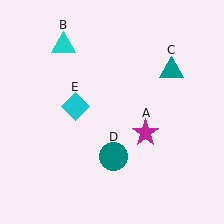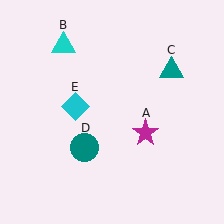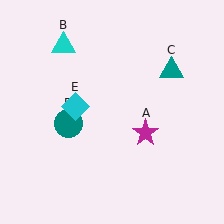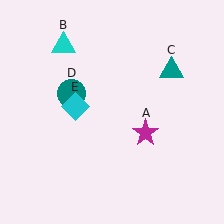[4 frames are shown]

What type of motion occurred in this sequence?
The teal circle (object D) rotated clockwise around the center of the scene.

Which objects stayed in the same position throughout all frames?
Magenta star (object A) and cyan triangle (object B) and teal triangle (object C) and cyan diamond (object E) remained stationary.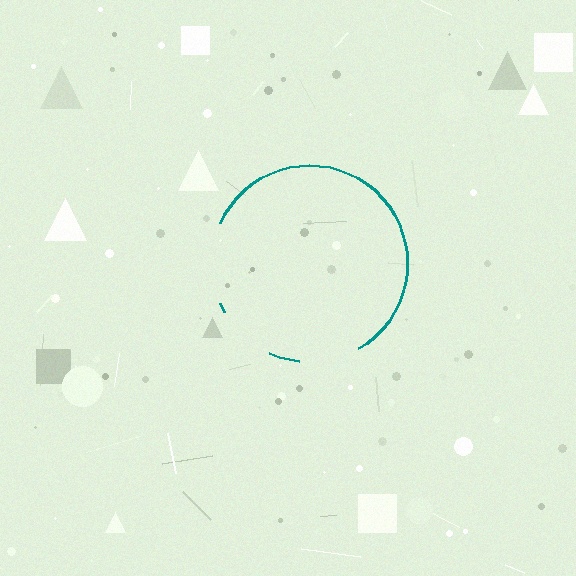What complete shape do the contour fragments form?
The contour fragments form a circle.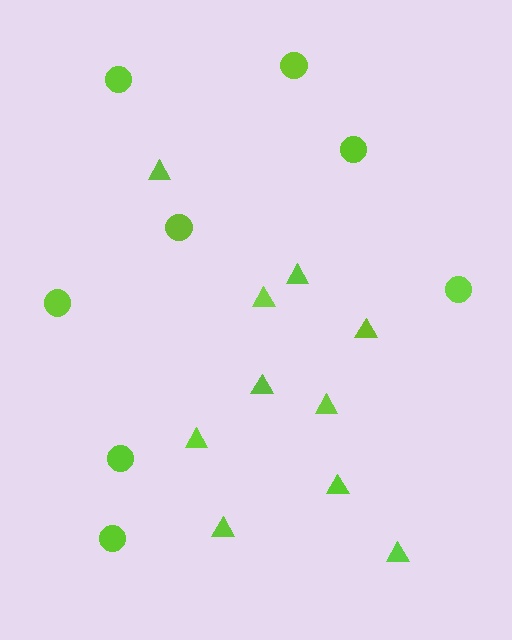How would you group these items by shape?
There are 2 groups: one group of circles (8) and one group of triangles (10).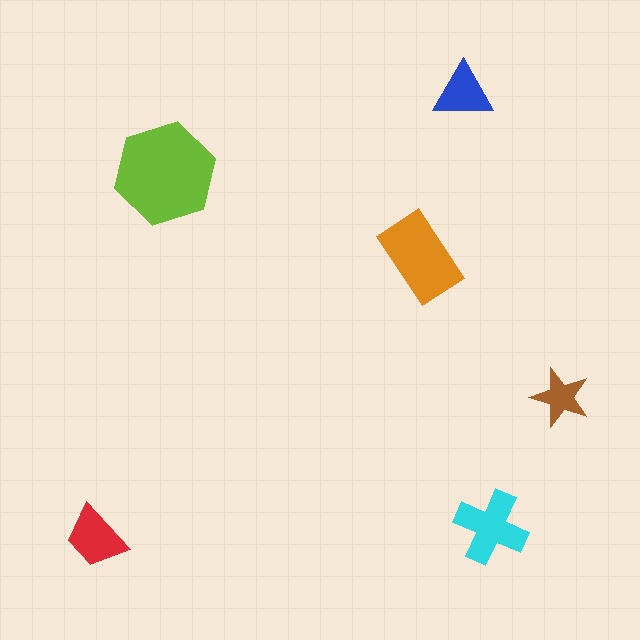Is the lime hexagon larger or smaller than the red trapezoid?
Larger.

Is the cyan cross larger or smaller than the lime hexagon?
Smaller.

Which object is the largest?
The lime hexagon.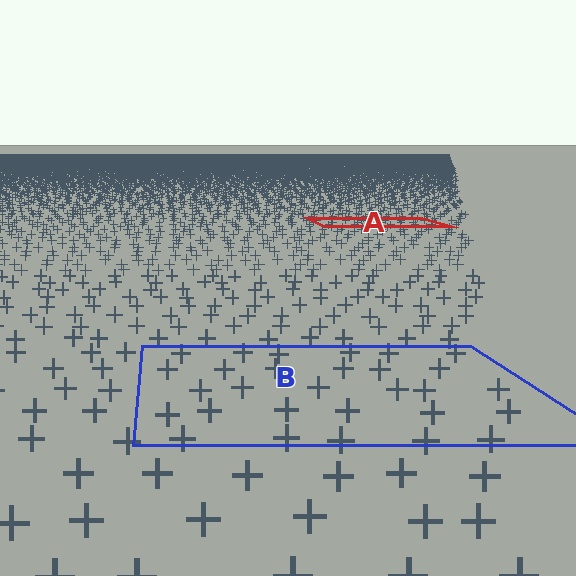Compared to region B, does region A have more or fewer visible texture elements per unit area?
Region A has more texture elements per unit area — they are packed more densely because it is farther away.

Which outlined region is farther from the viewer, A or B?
Region A is farther from the viewer — the texture elements inside it appear smaller and more densely packed.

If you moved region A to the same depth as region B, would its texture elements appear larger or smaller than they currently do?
They would appear larger. At a closer depth, the same texture elements are projected at a bigger on-screen size.